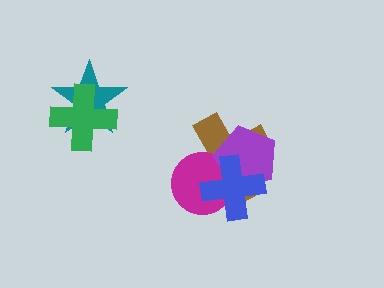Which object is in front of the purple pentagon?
The blue cross is in front of the purple pentagon.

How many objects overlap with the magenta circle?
3 objects overlap with the magenta circle.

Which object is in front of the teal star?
The green cross is in front of the teal star.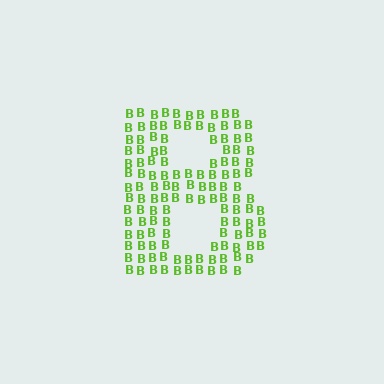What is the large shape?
The large shape is the letter B.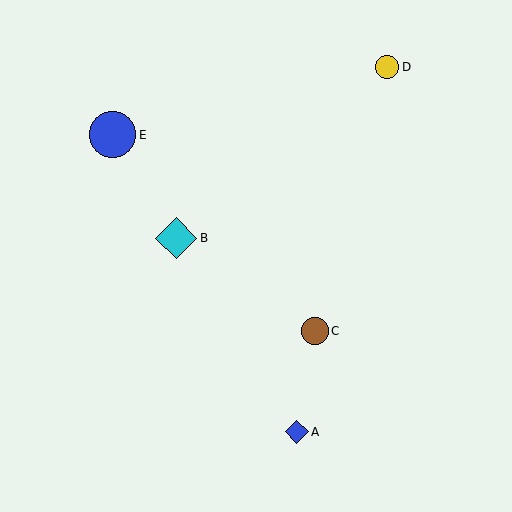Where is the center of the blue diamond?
The center of the blue diamond is at (297, 432).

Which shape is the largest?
The blue circle (labeled E) is the largest.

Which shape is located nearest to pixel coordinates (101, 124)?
The blue circle (labeled E) at (113, 135) is nearest to that location.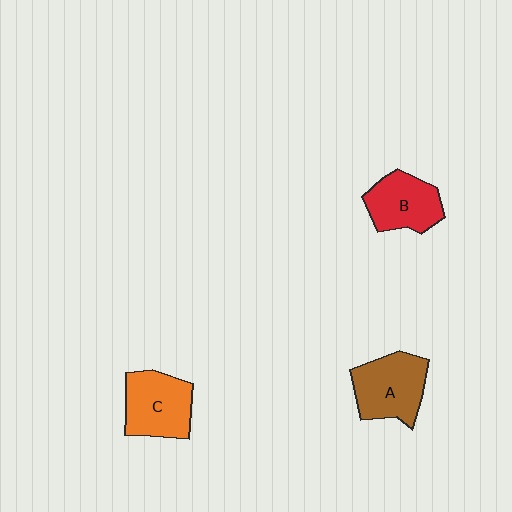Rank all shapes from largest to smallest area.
From largest to smallest: A (brown), C (orange), B (red).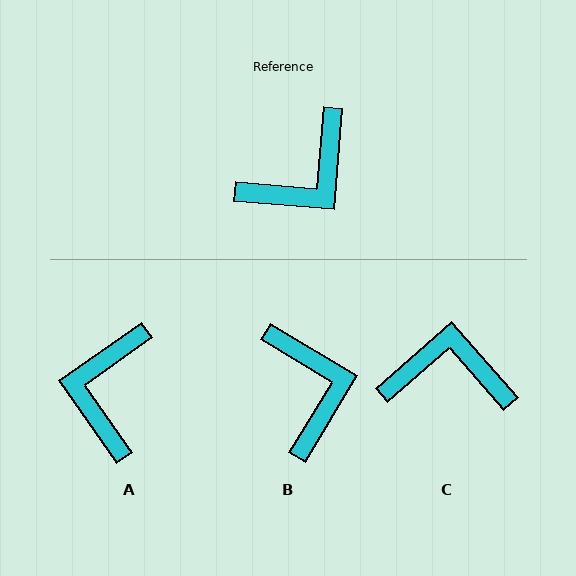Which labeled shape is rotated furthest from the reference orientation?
A, about 140 degrees away.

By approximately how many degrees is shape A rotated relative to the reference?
Approximately 140 degrees clockwise.